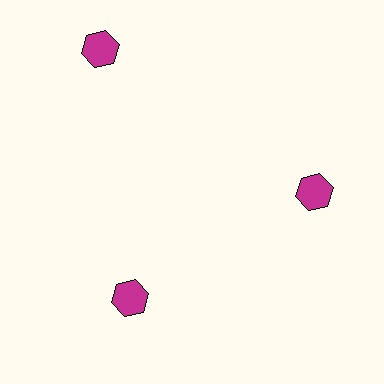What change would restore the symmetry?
The symmetry would be restored by moving it inward, back onto the ring so that all 3 hexagons sit at equal angles and equal distance from the center.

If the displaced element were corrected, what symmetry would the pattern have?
It would have 3-fold rotational symmetry — the pattern would map onto itself every 120 degrees.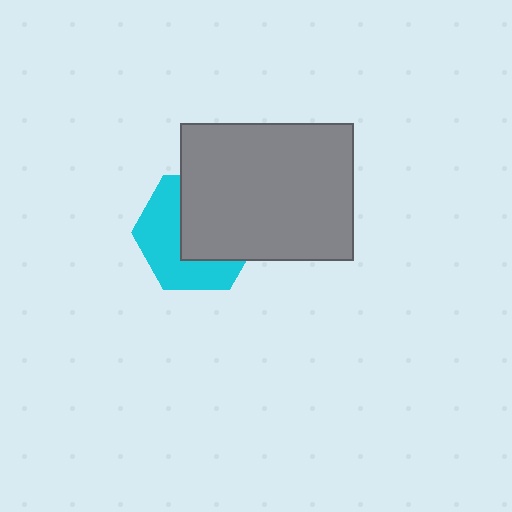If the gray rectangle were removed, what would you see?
You would see the complete cyan hexagon.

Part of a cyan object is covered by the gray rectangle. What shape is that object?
It is a hexagon.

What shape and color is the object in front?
The object in front is a gray rectangle.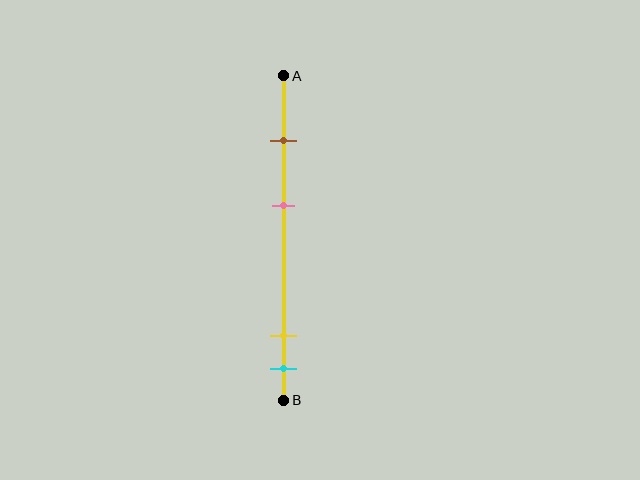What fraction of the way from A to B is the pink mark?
The pink mark is approximately 40% (0.4) of the way from A to B.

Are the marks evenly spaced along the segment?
No, the marks are not evenly spaced.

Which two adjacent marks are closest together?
The yellow and cyan marks are the closest adjacent pair.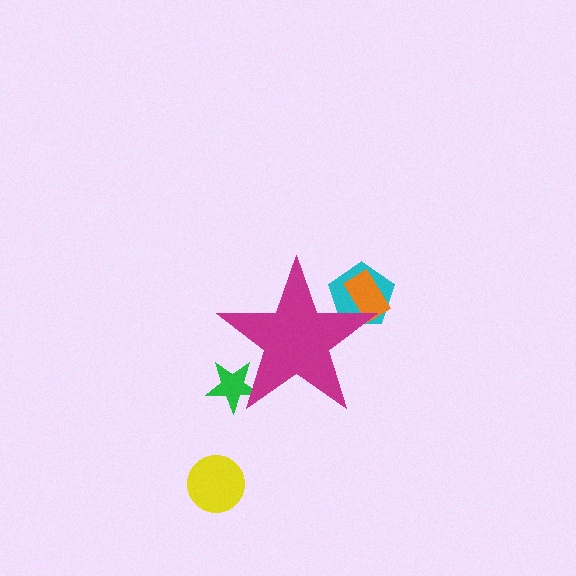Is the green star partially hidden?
Yes, the green star is partially hidden behind the magenta star.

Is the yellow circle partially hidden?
No, the yellow circle is fully visible.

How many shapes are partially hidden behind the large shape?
3 shapes are partially hidden.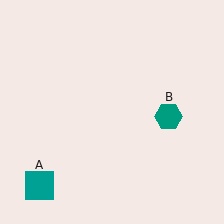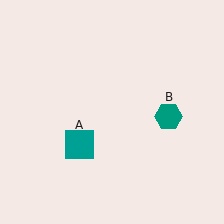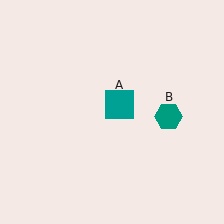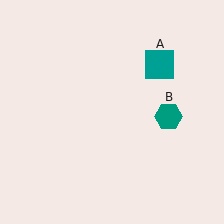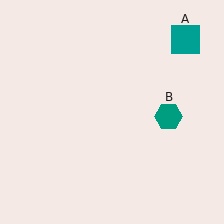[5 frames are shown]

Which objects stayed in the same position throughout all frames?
Teal hexagon (object B) remained stationary.